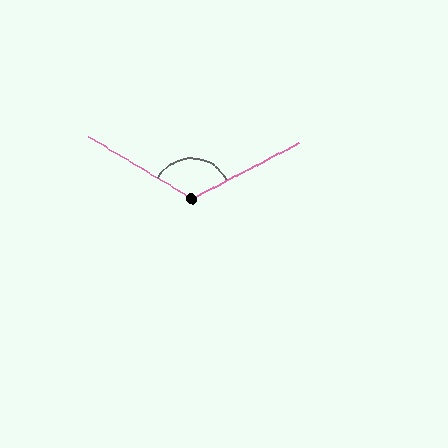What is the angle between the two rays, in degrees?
Approximately 122 degrees.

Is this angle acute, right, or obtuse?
It is obtuse.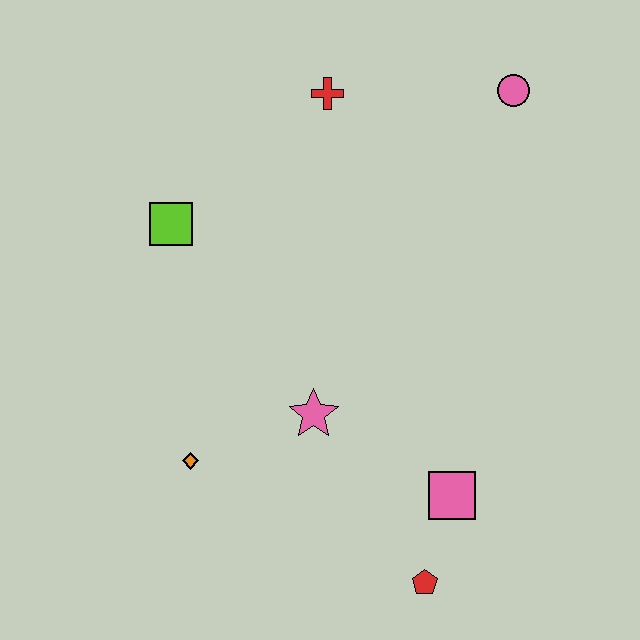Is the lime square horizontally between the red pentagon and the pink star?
No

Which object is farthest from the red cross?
The red pentagon is farthest from the red cross.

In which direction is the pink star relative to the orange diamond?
The pink star is to the right of the orange diamond.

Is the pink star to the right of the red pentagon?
No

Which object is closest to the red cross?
The pink circle is closest to the red cross.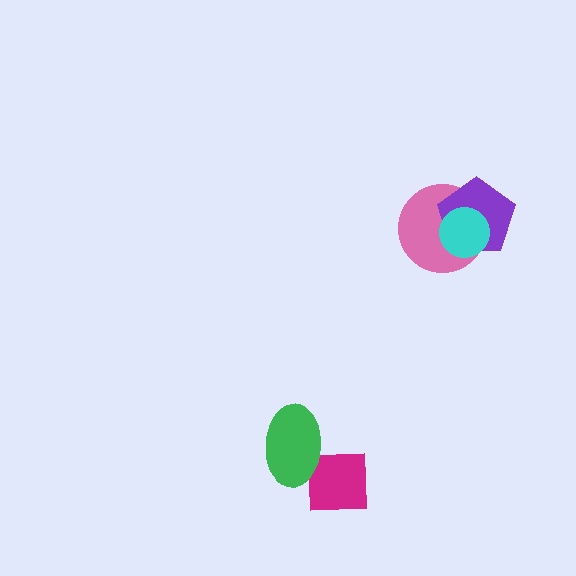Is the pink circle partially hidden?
Yes, it is partially covered by another shape.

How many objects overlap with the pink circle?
2 objects overlap with the pink circle.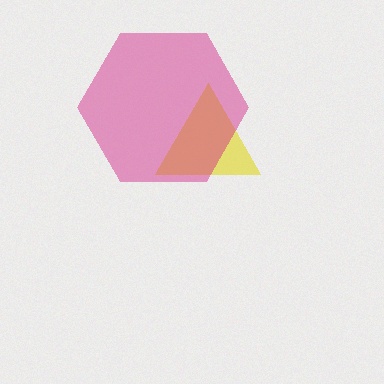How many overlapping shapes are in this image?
There are 2 overlapping shapes in the image.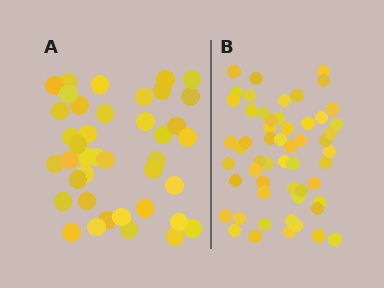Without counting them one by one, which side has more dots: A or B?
Region B (the right region) has more dots.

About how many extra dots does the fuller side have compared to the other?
Region B has approximately 15 more dots than region A.